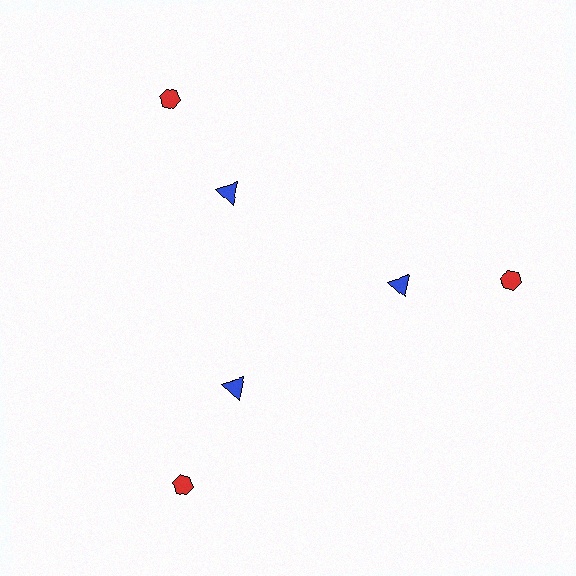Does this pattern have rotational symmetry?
Yes, this pattern has 3-fold rotational symmetry. It looks the same after rotating 120 degrees around the center.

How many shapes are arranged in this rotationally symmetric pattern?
There are 6 shapes, arranged in 3 groups of 2.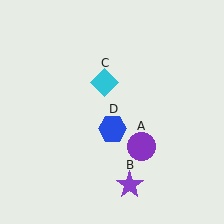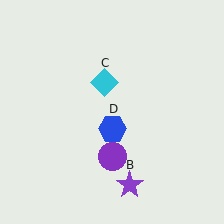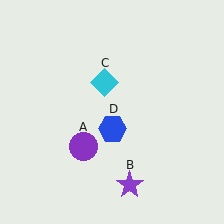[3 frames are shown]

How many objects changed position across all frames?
1 object changed position: purple circle (object A).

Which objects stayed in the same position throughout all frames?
Purple star (object B) and cyan diamond (object C) and blue hexagon (object D) remained stationary.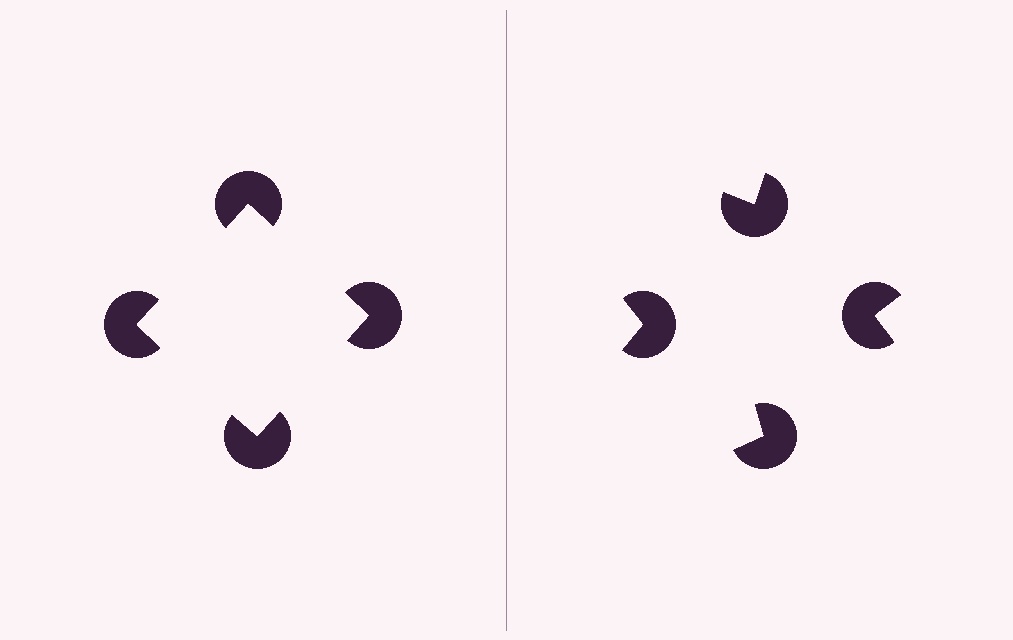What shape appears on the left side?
An illusory square.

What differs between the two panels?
The pac-man discs are positioned identically on both sides; only the wedge orientations differ. On the left they align to a square; on the right they are misaligned.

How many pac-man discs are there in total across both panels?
8 — 4 on each side.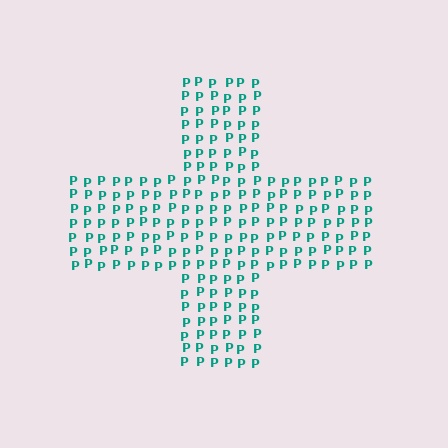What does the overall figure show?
The overall figure shows a cross.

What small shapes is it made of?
It is made of small letter P's.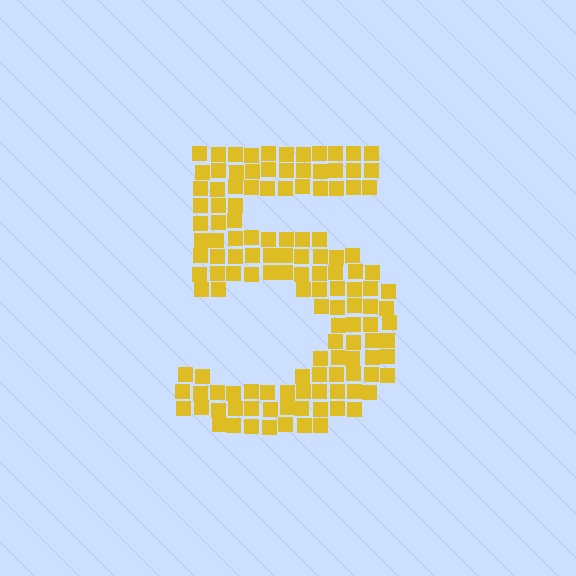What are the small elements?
The small elements are squares.